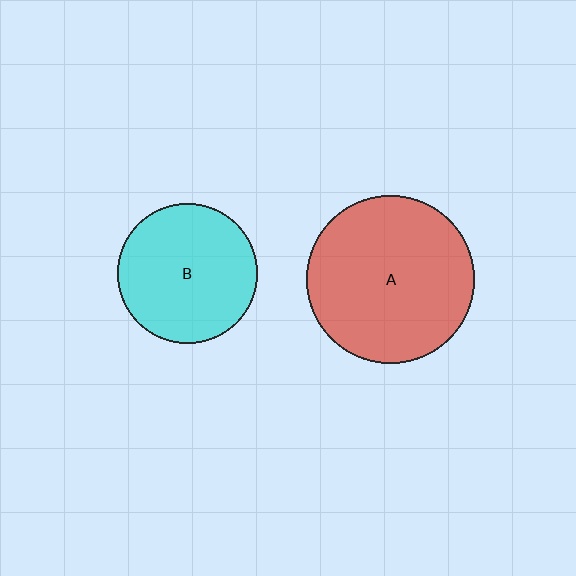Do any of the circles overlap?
No, none of the circles overlap.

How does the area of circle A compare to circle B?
Approximately 1.5 times.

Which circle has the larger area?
Circle A (red).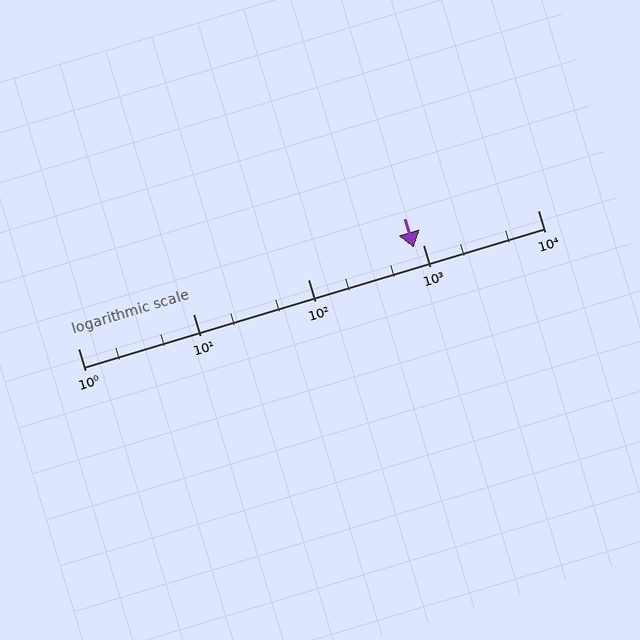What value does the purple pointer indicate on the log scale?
The pointer indicates approximately 830.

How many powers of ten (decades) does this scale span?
The scale spans 4 decades, from 1 to 10000.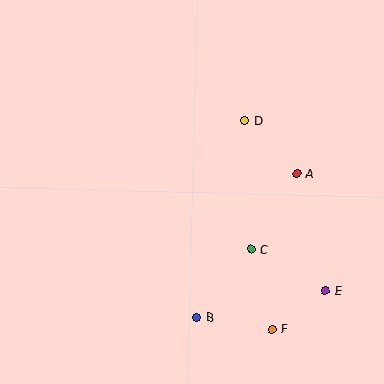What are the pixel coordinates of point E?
Point E is at (325, 291).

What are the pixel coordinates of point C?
Point C is at (251, 249).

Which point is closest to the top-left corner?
Point D is closest to the top-left corner.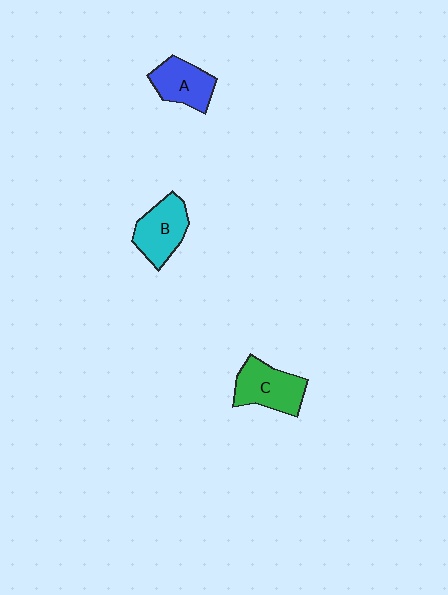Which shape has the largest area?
Shape C (green).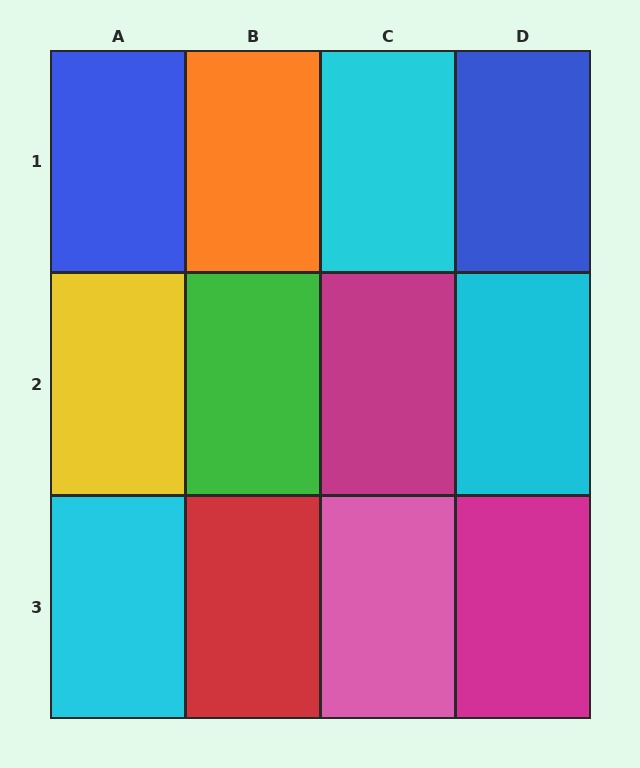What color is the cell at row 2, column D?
Cyan.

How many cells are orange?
1 cell is orange.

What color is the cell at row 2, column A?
Yellow.